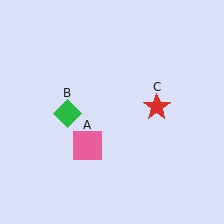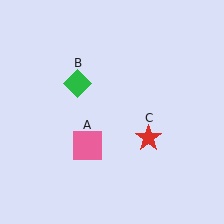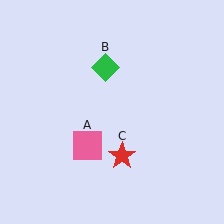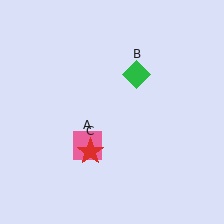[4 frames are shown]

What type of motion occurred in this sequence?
The green diamond (object B), red star (object C) rotated clockwise around the center of the scene.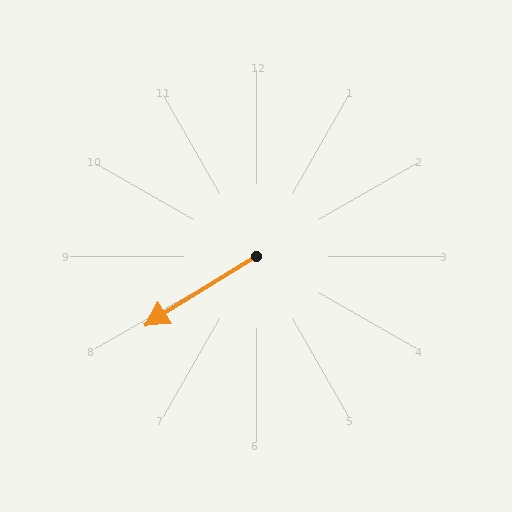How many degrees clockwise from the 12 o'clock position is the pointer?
Approximately 238 degrees.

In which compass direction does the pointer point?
Southwest.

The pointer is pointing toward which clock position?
Roughly 8 o'clock.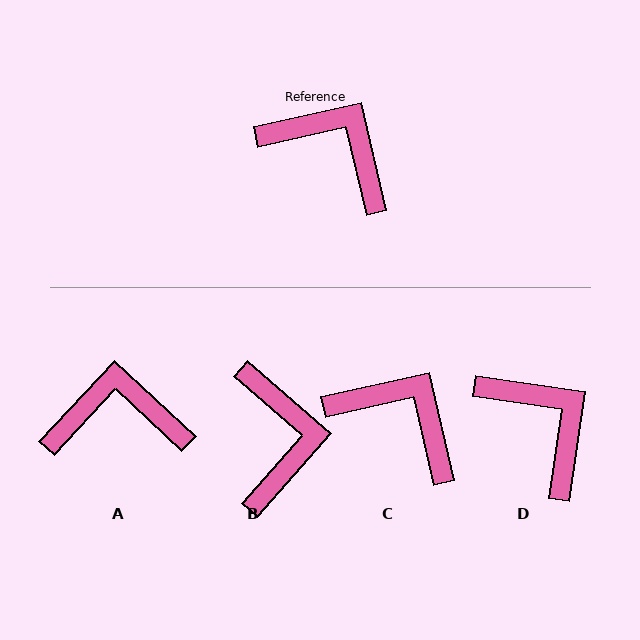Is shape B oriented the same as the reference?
No, it is off by about 54 degrees.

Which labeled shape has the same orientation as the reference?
C.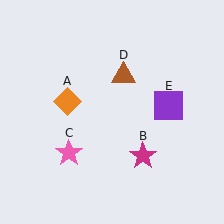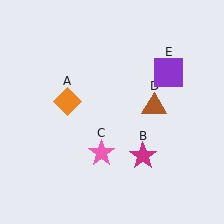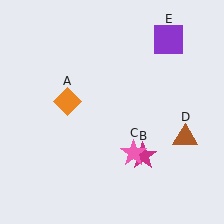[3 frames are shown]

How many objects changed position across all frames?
3 objects changed position: pink star (object C), brown triangle (object D), purple square (object E).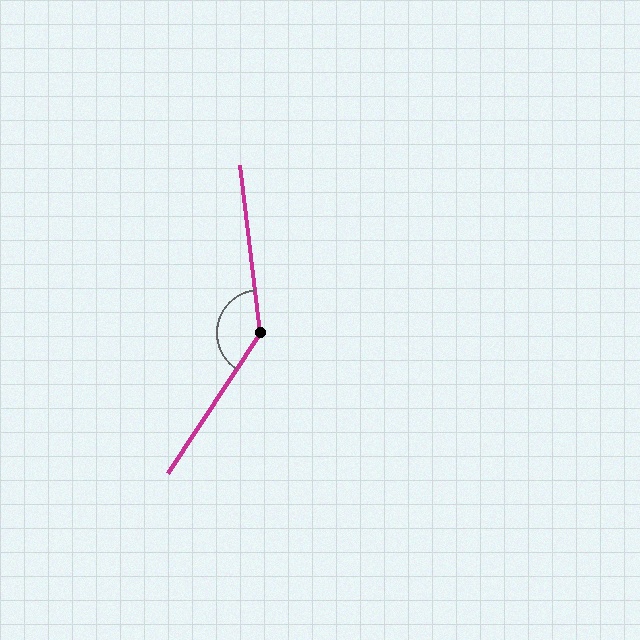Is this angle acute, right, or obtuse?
It is obtuse.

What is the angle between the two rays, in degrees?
Approximately 140 degrees.